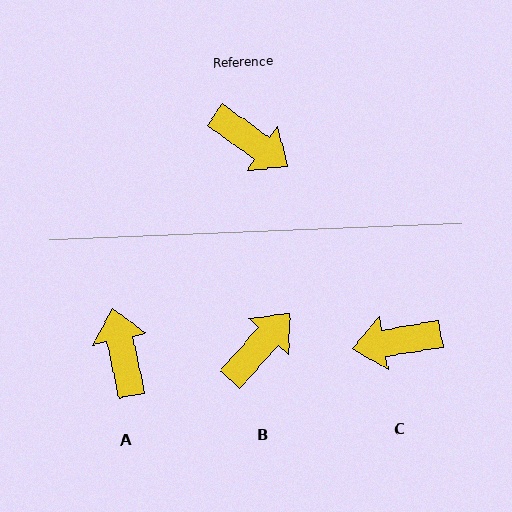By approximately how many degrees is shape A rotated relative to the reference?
Approximately 138 degrees counter-clockwise.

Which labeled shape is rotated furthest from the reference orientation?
A, about 138 degrees away.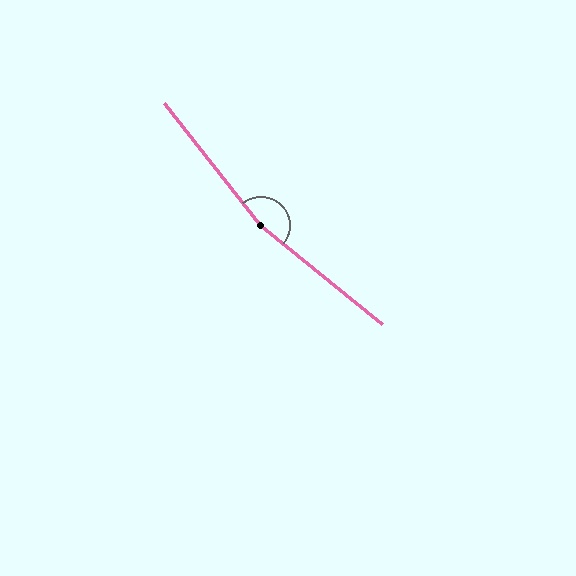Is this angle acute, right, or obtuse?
It is obtuse.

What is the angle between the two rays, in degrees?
Approximately 167 degrees.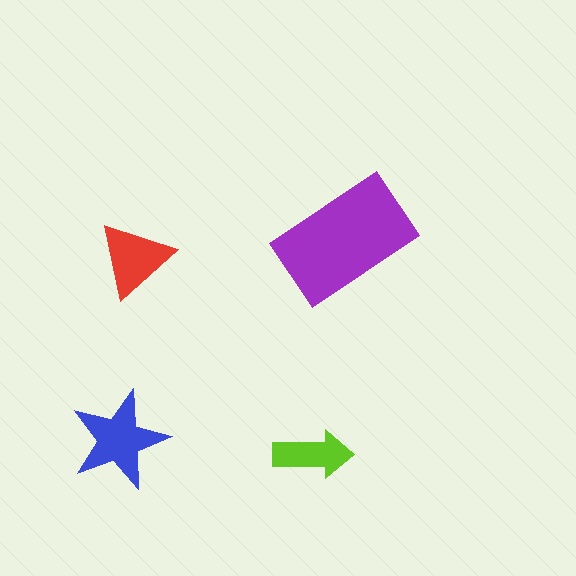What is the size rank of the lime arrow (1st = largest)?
4th.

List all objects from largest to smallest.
The purple rectangle, the blue star, the red triangle, the lime arrow.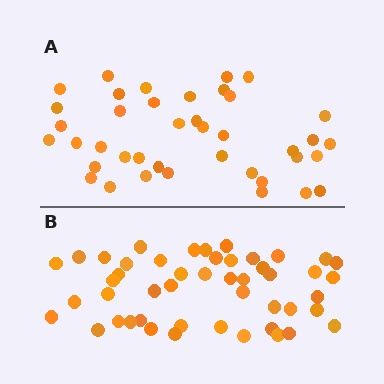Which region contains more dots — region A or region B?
Region B (the bottom region) has more dots.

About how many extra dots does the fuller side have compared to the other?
Region B has roughly 8 or so more dots than region A.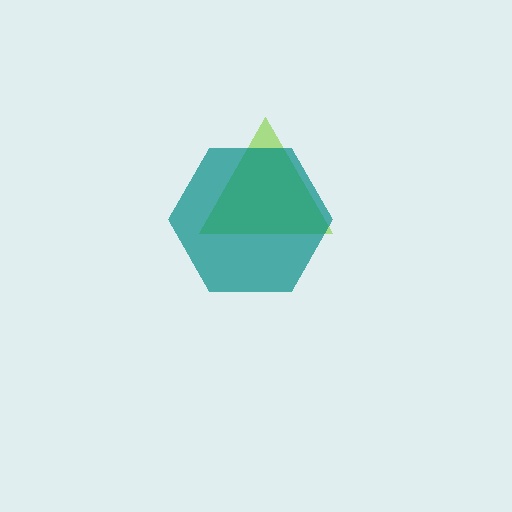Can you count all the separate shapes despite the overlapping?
Yes, there are 2 separate shapes.